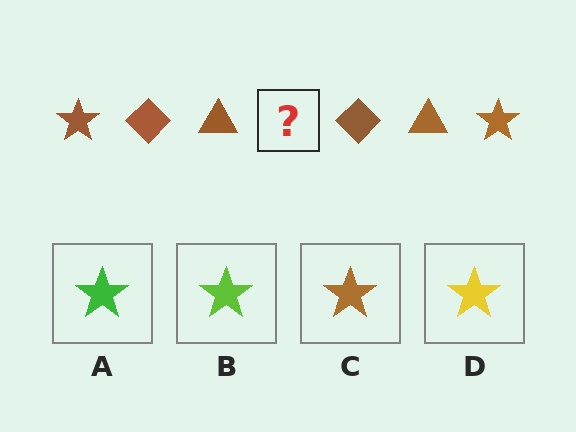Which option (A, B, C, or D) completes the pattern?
C.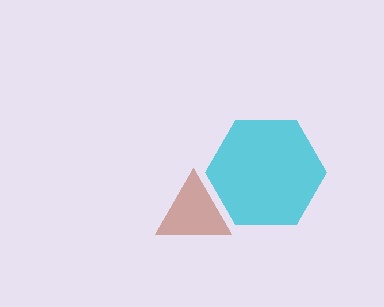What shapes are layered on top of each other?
The layered shapes are: a cyan hexagon, a brown triangle.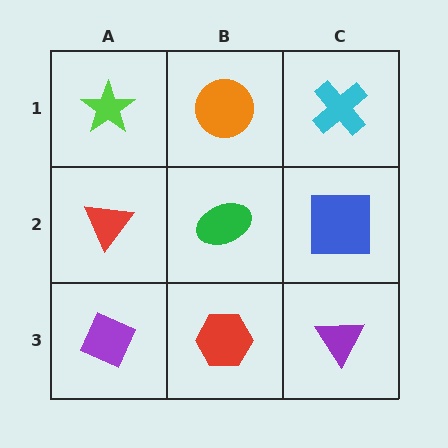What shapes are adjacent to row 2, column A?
A lime star (row 1, column A), a purple diamond (row 3, column A), a green ellipse (row 2, column B).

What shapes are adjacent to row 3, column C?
A blue square (row 2, column C), a red hexagon (row 3, column B).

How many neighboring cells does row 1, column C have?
2.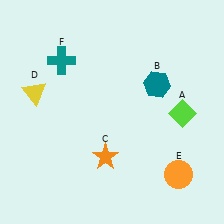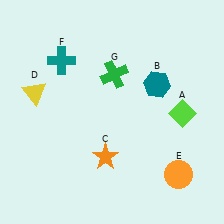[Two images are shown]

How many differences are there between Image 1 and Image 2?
There is 1 difference between the two images.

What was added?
A green cross (G) was added in Image 2.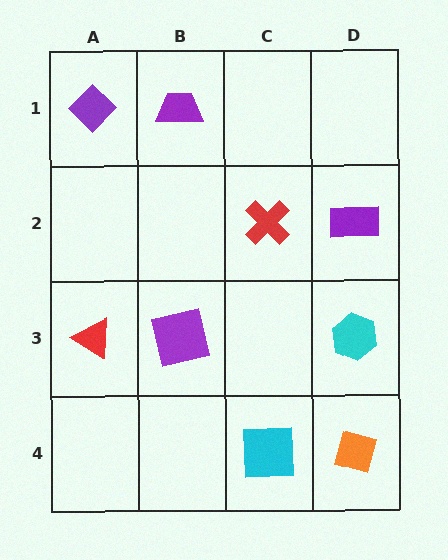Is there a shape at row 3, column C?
No, that cell is empty.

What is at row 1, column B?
A purple trapezoid.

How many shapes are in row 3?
3 shapes.